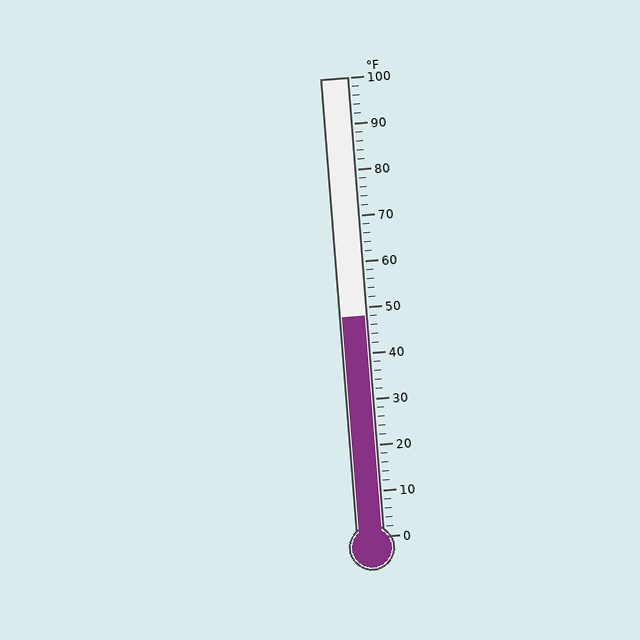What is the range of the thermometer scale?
The thermometer scale ranges from 0°F to 100°F.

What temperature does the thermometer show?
The thermometer shows approximately 48°F.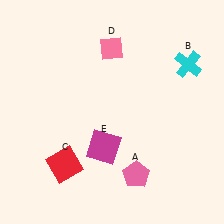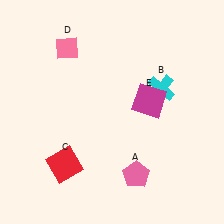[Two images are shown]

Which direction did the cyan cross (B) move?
The cyan cross (B) moved left.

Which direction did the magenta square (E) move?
The magenta square (E) moved up.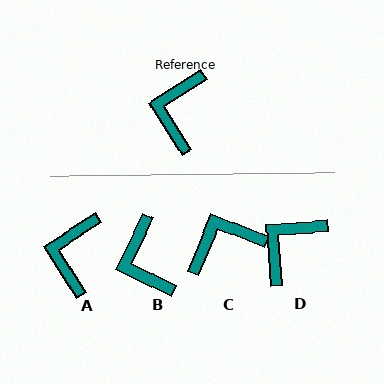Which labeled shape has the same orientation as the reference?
A.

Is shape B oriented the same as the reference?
No, it is off by about 31 degrees.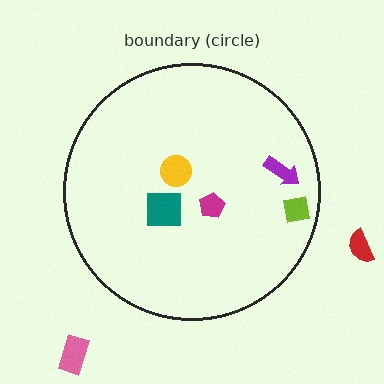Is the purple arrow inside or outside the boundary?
Inside.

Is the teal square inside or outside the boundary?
Inside.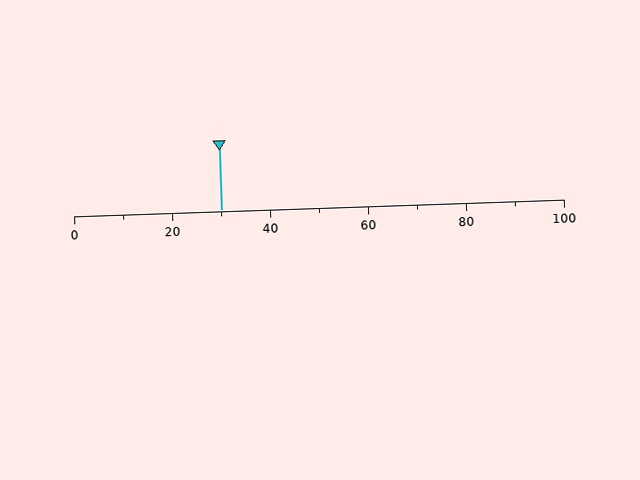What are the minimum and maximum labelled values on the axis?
The axis runs from 0 to 100.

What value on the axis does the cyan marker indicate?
The marker indicates approximately 30.